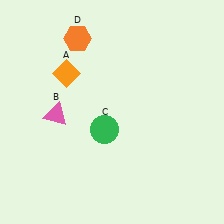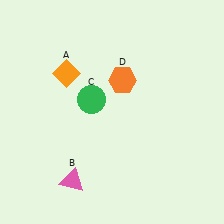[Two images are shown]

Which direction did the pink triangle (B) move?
The pink triangle (B) moved down.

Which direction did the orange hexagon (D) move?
The orange hexagon (D) moved right.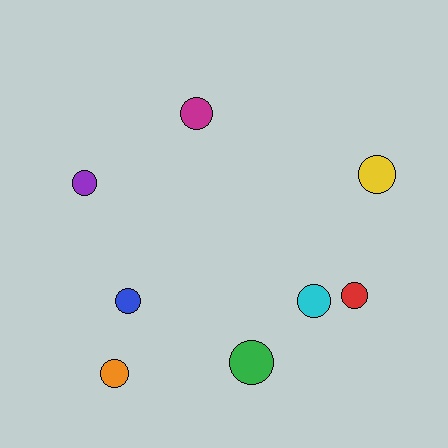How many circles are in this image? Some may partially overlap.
There are 8 circles.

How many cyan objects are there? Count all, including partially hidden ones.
There is 1 cyan object.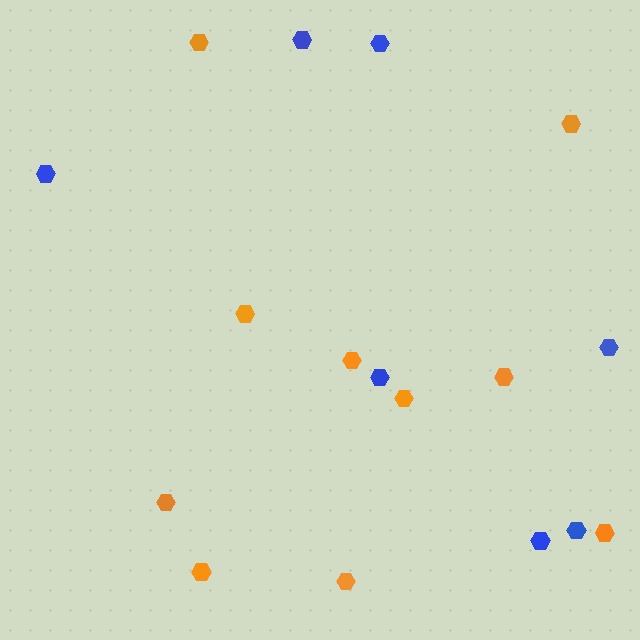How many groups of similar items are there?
There are 2 groups: one group of blue hexagons (7) and one group of orange hexagons (10).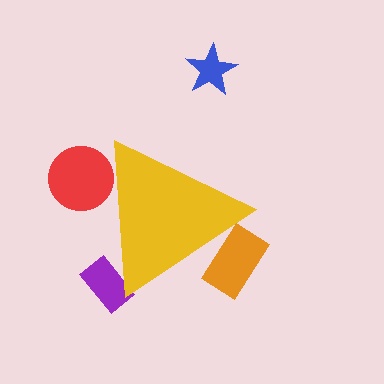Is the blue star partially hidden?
No, the blue star is fully visible.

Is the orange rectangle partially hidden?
Yes, the orange rectangle is partially hidden behind the yellow triangle.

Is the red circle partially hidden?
Yes, the red circle is partially hidden behind the yellow triangle.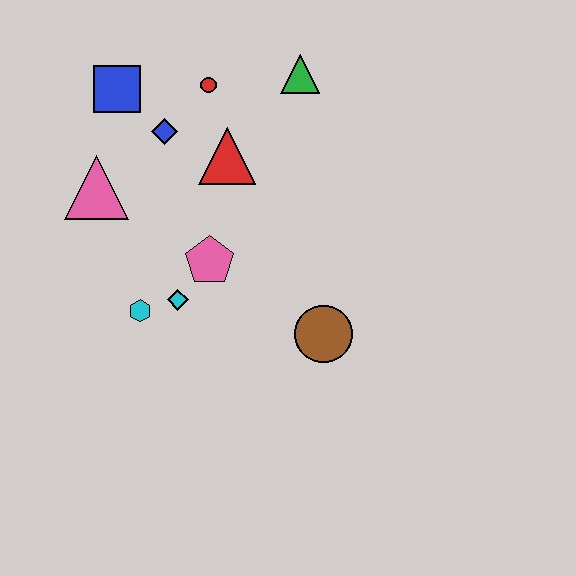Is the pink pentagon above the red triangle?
No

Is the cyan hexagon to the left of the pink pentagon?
Yes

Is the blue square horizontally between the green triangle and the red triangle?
No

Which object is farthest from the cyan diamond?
The green triangle is farthest from the cyan diamond.